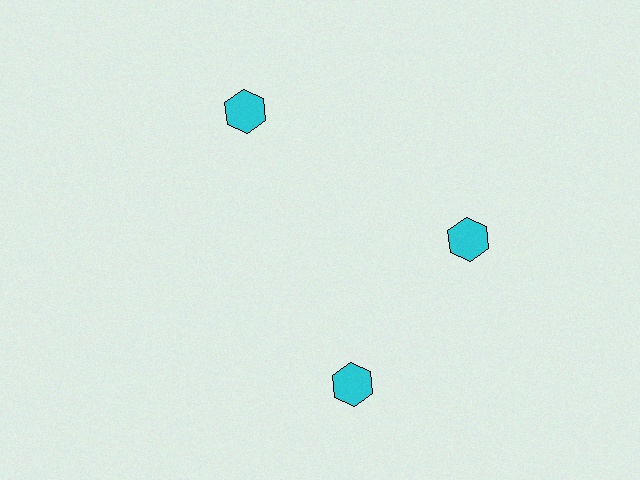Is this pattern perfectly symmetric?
No. The 3 cyan hexagons are arranged in a ring, but one element near the 7 o'clock position is rotated out of alignment along the ring, breaking the 3-fold rotational symmetry.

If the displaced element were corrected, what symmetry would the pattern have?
It would have 3-fold rotational symmetry — the pattern would map onto itself every 120 degrees.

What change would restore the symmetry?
The symmetry would be restored by rotating it back into even spacing with its neighbors so that all 3 hexagons sit at equal angles and equal distance from the center.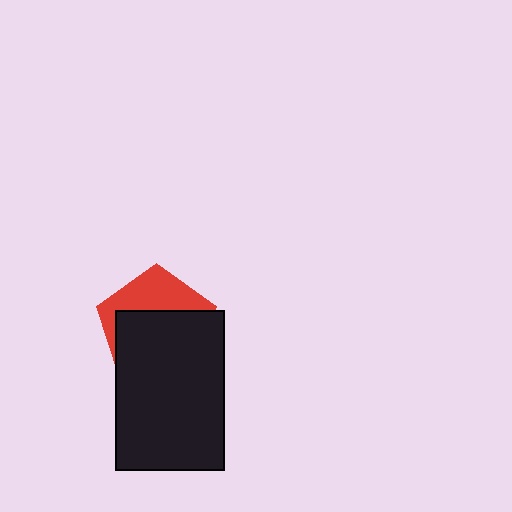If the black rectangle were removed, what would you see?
You would see the complete red pentagon.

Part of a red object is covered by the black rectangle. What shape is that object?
It is a pentagon.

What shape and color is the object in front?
The object in front is a black rectangle.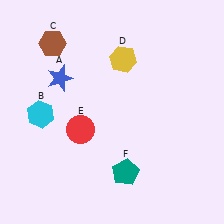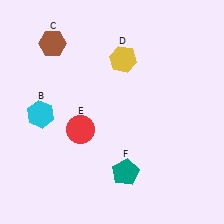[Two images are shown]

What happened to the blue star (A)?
The blue star (A) was removed in Image 2. It was in the top-left area of Image 1.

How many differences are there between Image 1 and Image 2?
There is 1 difference between the two images.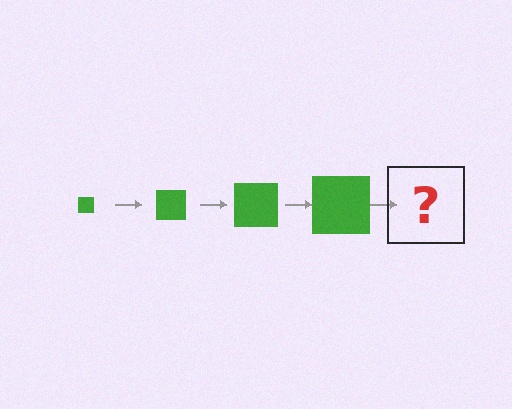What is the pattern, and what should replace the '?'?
The pattern is that the square gets progressively larger each step. The '?' should be a green square, larger than the previous one.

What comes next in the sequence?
The next element should be a green square, larger than the previous one.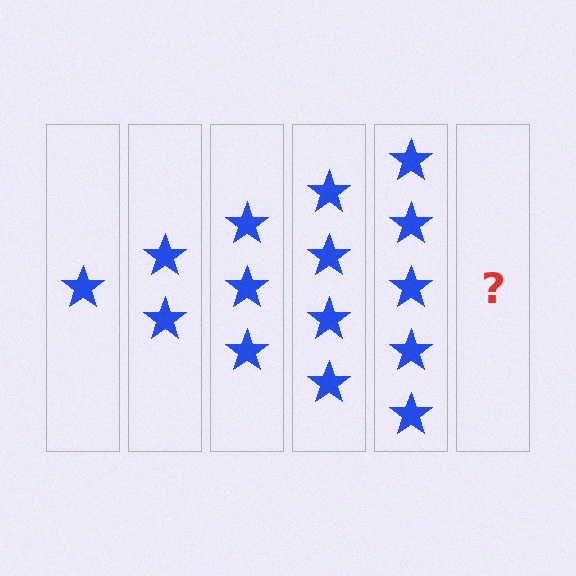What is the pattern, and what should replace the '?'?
The pattern is that each step adds one more star. The '?' should be 6 stars.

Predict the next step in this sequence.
The next step is 6 stars.